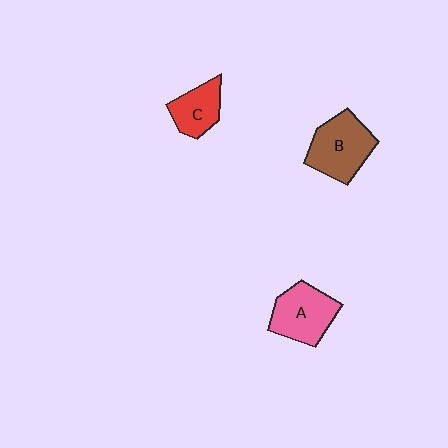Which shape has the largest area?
Shape B (brown).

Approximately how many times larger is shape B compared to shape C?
Approximately 1.5 times.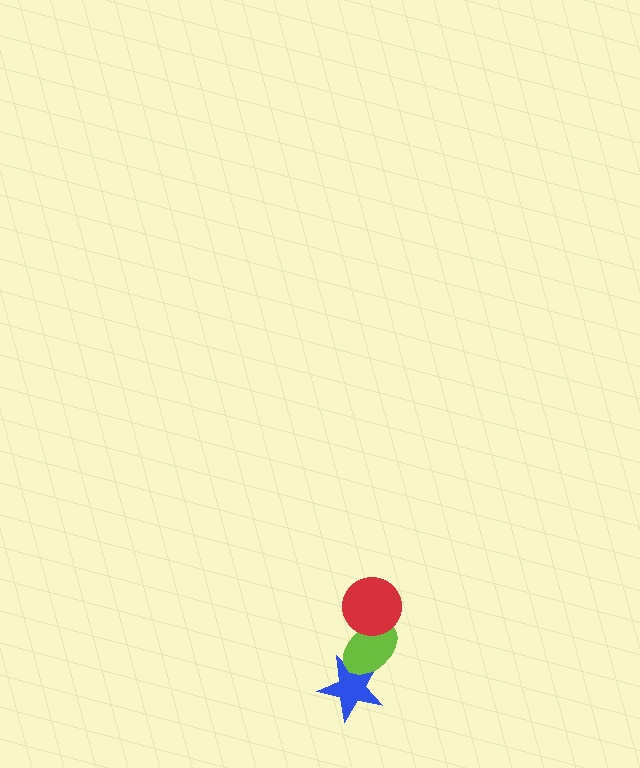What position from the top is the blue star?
The blue star is 3rd from the top.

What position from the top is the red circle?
The red circle is 1st from the top.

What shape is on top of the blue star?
The lime ellipse is on top of the blue star.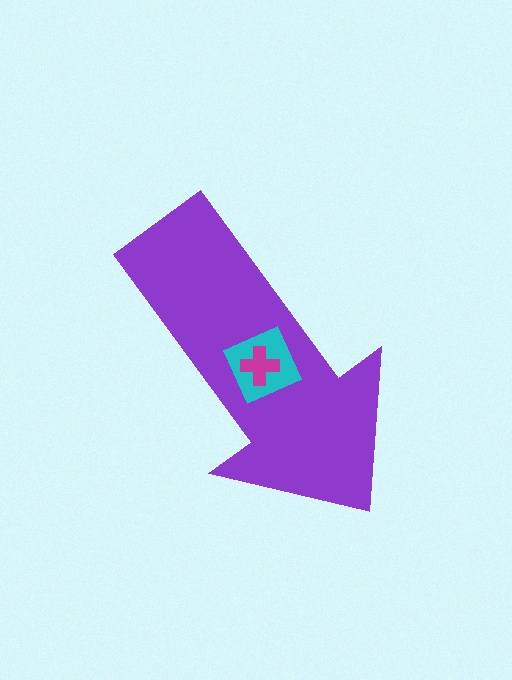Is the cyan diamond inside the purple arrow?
Yes.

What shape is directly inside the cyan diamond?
The magenta cross.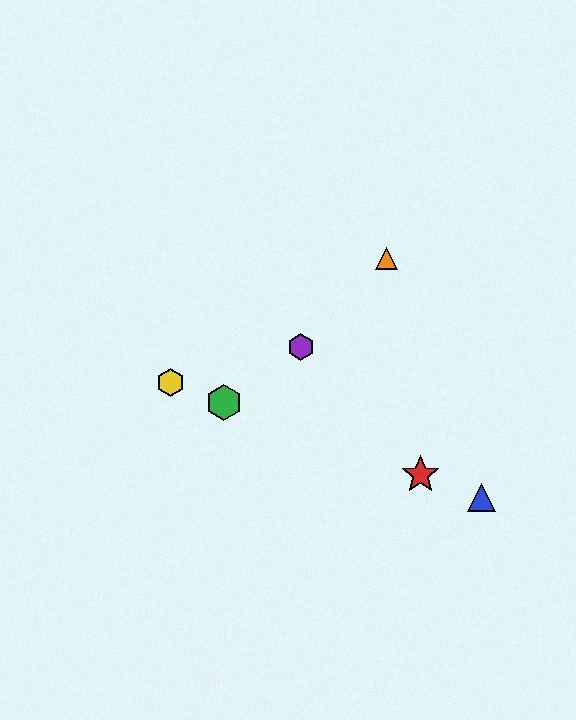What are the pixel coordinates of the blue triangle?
The blue triangle is at (482, 497).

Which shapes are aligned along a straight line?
The red star, the blue triangle, the green hexagon, the yellow hexagon are aligned along a straight line.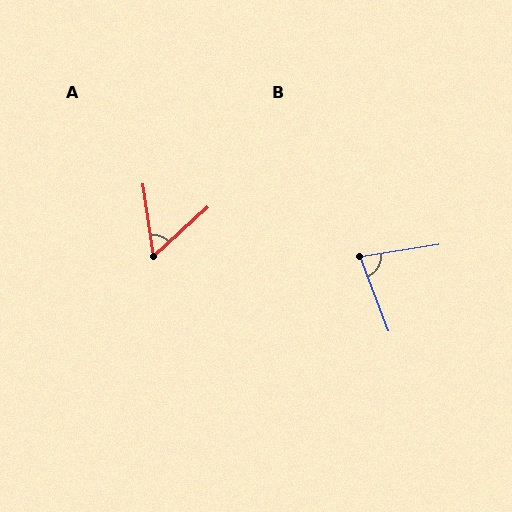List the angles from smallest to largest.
A (56°), B (78°).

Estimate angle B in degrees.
Approximately 78 degrees.